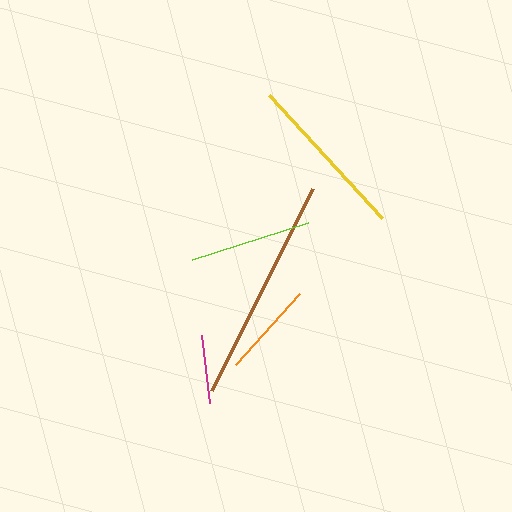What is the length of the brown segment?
The brown segment is approximately 226 pixels long.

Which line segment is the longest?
The brown line is the longest at approximately 226 pixels.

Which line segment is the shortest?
The magenta line is the shortest at approximately 68 pixels.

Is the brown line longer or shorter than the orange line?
The brown line is longer than the orange line.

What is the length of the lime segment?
The lime segment is approximately 122 pixels long.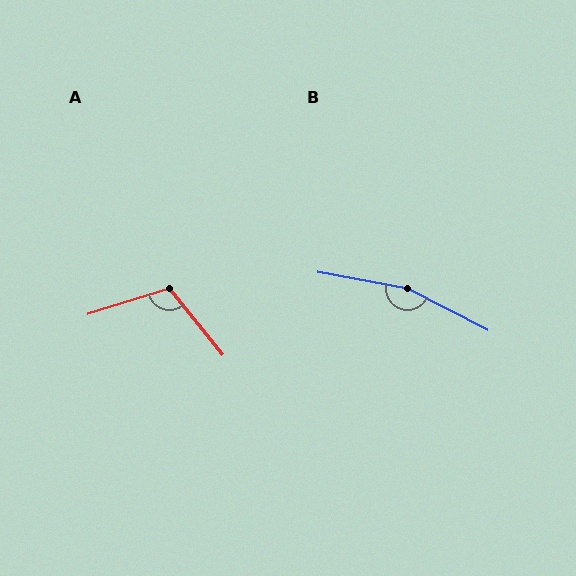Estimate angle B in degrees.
Approximately 163 degrees.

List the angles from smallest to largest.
A (111°), B (163°).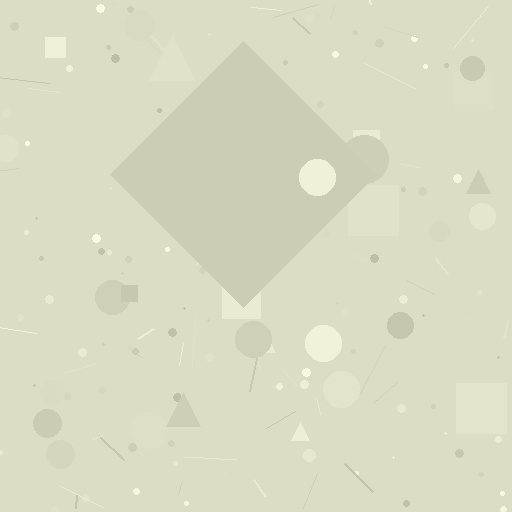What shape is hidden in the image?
A diamond is hidden in the image.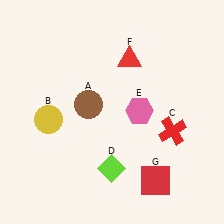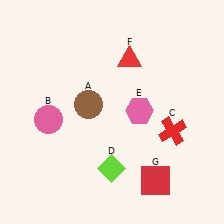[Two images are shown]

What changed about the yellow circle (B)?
In Image 1, B is yellow. In Image 2, it changed to pink.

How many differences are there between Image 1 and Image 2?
There is 1 difference between the two images.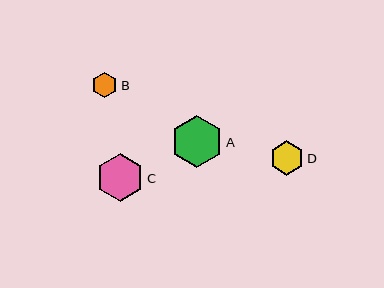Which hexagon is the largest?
Hexagon A is the largest with a size of approximately 52 pixels.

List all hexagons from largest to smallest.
From largest to smallest: A, C, D, B.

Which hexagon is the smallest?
Hexagon B is the smallest with a size of approximately 26 pixels.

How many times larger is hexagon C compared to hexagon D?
Hexagon C is approximately 1.4 times the size of hexagon D.